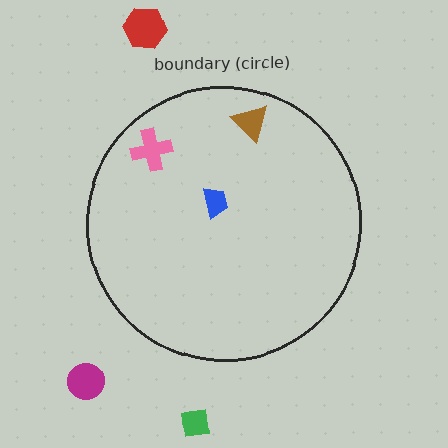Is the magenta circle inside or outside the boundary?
Outside.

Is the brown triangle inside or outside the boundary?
Inside.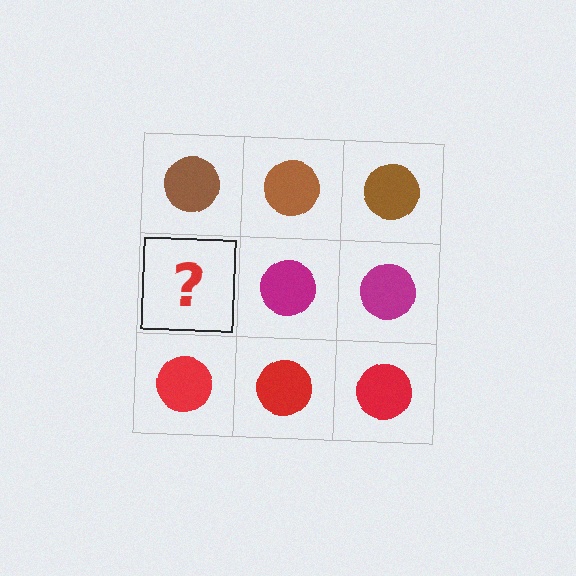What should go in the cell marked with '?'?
The missing cell should contain a magenta circle.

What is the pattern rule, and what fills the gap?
The rule is that each row has a consistent color. The gap should be filled with a magenta circle.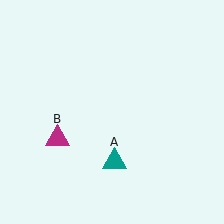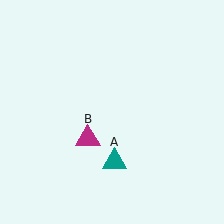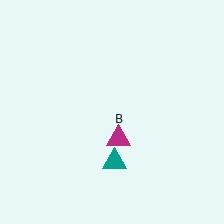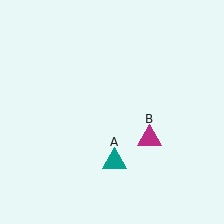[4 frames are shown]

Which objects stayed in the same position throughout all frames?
Teal triangle (object A) remained stationary.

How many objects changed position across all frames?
1 object changed position: magenta triangle (object B).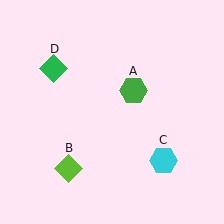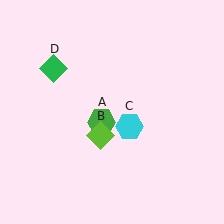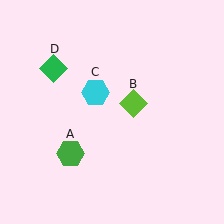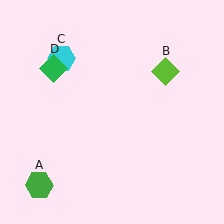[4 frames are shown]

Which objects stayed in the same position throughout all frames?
Green diamond (object D) remained stationary.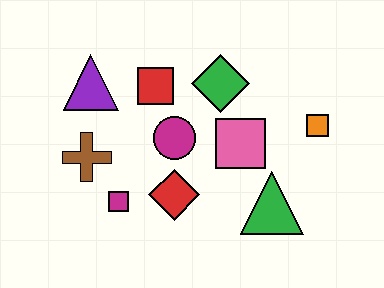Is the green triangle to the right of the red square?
Yes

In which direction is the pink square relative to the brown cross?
The pink square is to the right of the brown cross.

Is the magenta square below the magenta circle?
Yes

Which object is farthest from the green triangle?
The purple triangle is farthest from the green triangle.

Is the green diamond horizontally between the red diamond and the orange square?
Yes